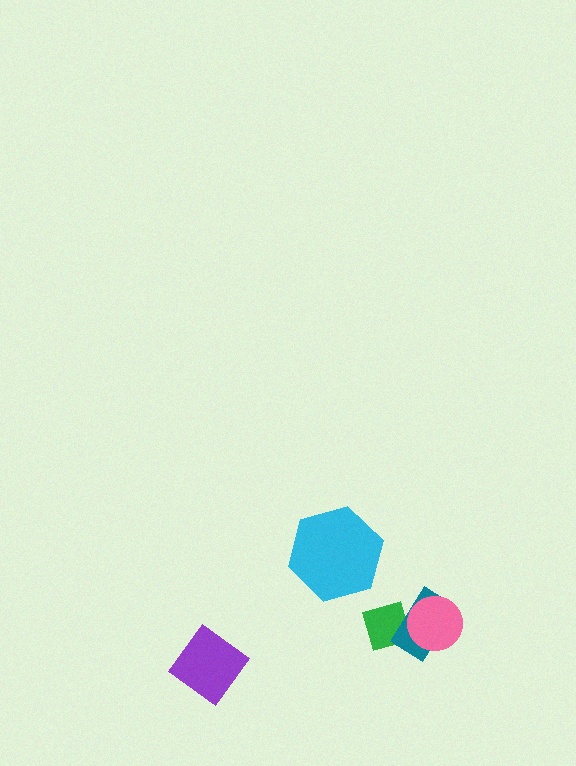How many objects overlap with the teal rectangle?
2 objects overlap with the teal rectangle.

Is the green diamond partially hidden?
Yes, it is partially covered by another shape.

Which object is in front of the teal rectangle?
The pink circle is in front of the teal rectangle.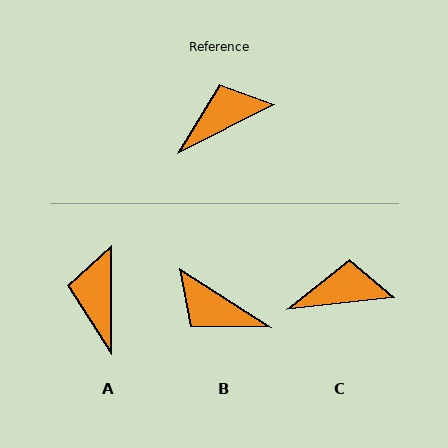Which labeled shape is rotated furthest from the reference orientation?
B, about 121 degrees away.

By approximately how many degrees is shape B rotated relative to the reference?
Approximately 121 degrees counter-clockwise.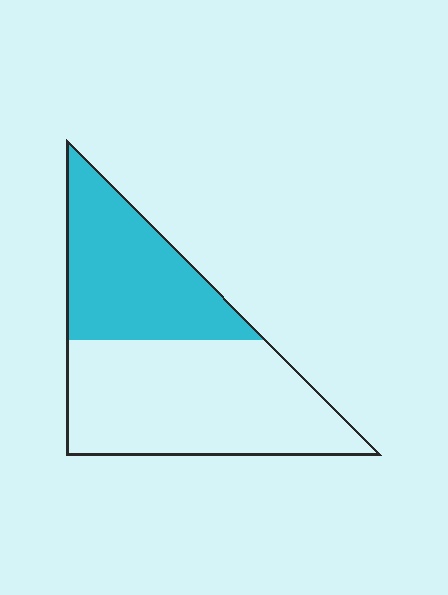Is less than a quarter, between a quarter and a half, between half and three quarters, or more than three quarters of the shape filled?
Between a quarter and a half.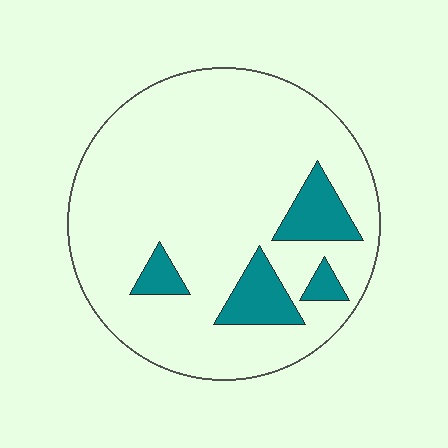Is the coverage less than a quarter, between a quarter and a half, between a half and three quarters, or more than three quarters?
Less than a quarter.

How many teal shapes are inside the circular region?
4.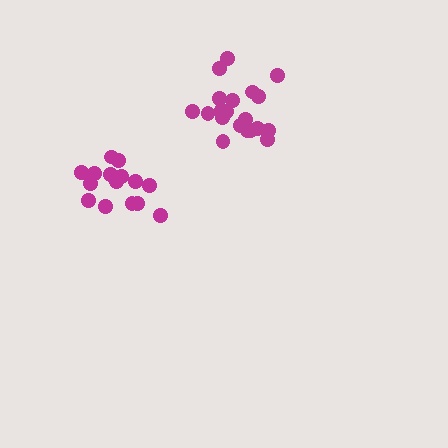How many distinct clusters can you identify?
There are 2 distinct clusters.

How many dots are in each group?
Group 1: 15 dots, Group 2: 21 dots (36 total).